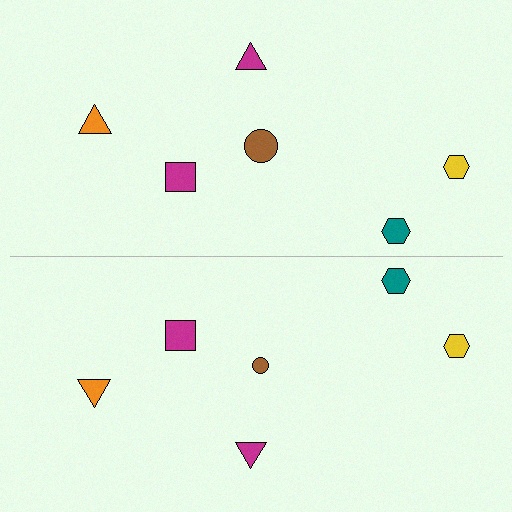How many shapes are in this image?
There are 12 shapes in this image.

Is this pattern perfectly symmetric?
No, the pattern is not perfectly symmetric. The brown circle on the bottom side has a different size than its mirror counterpart.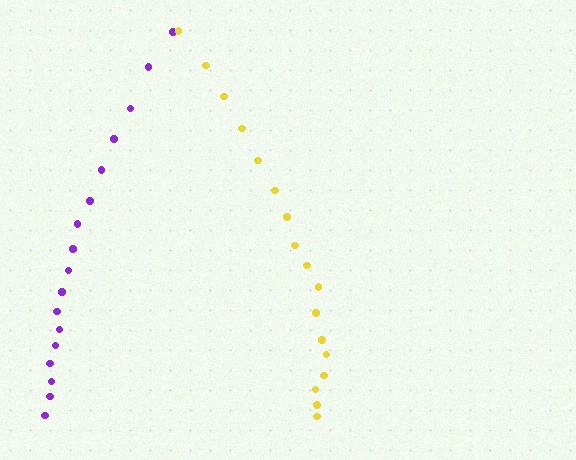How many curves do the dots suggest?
There are 2 distinct paths.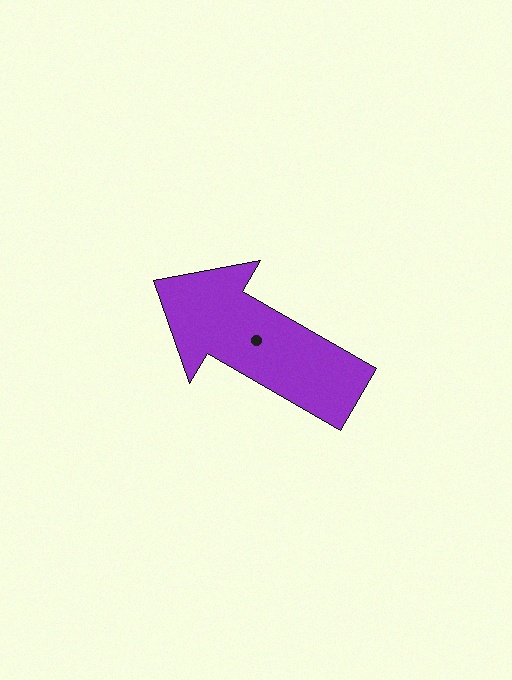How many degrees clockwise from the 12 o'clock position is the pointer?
Approximately 300 degrees.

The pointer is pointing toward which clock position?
Roughly 10 o'clock.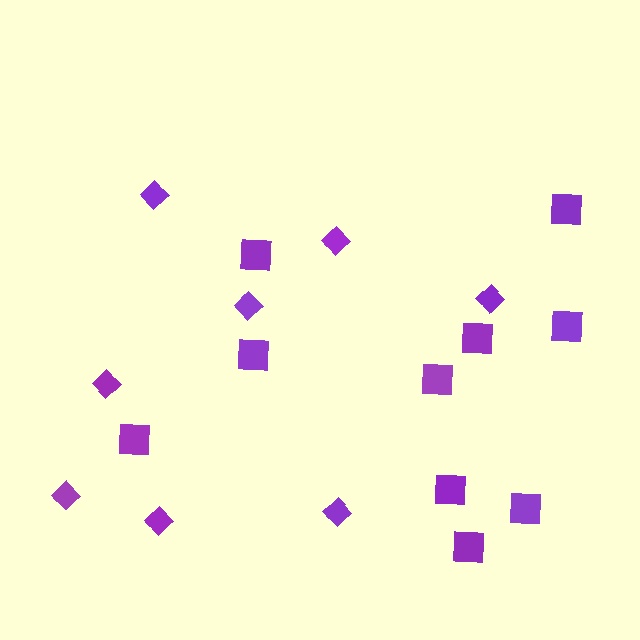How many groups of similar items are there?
There are 2 groups: one group of diamonds (8) and one group of squares (10).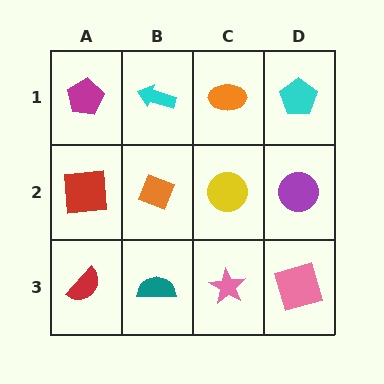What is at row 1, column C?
An orange ellipse.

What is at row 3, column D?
A pink square.